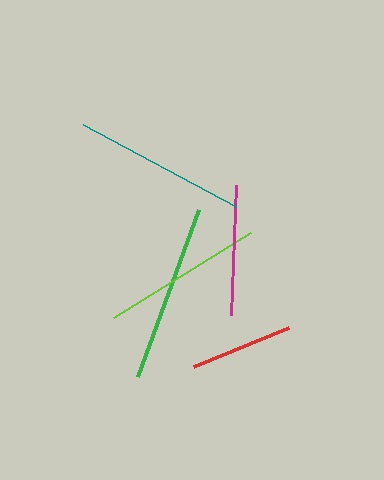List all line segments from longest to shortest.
From longest to shortest: green, teal, lime, magenta, red.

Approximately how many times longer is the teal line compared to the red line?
The teal line is approximately 1.7 times the length of the red line.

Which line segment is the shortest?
The red line is the shortest at approximately 102 pixels.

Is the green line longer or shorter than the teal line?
The green line is longer than the teal line.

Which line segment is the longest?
The green line is the longest at approximately 178 pixels.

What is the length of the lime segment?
The lime segment is approximately 162 pixels long.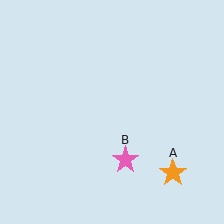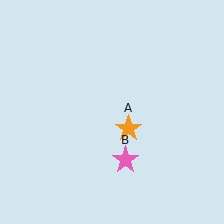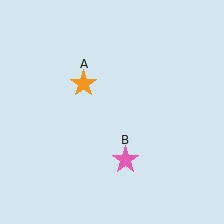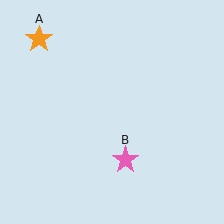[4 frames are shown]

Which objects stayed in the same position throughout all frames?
Pink star (object B) remained stationary.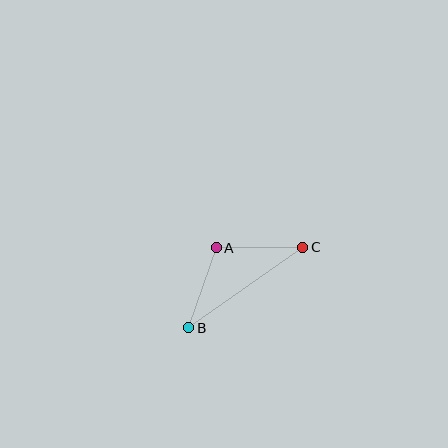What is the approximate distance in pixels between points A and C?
The distance between A and C is approximately 87 pixels.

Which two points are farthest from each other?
Points B and C are farthest from each other.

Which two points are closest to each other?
Points A and B are closest to each other.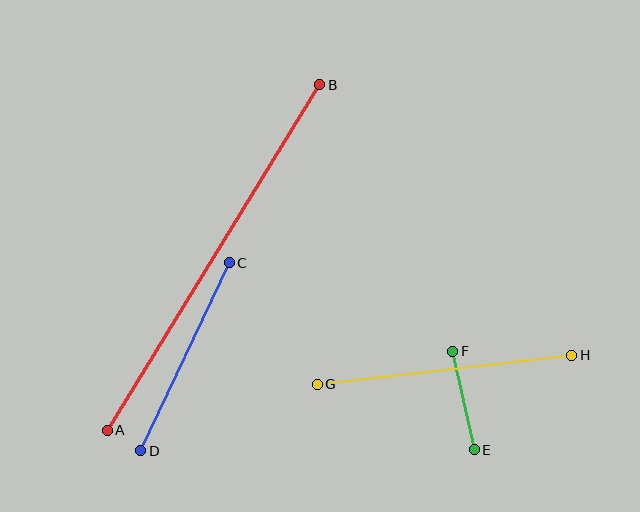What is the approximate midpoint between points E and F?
The midpoint is at approximately (464, 400) pixels.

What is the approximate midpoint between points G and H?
The midpoint is at approximately (444, 370) pixels.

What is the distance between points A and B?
The distance is approximately 406 pixels.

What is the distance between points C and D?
The distance is approximately 208 pixels.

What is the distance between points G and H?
The distance is approximately 256 pixels.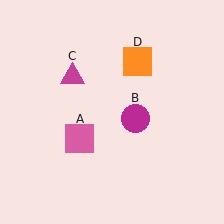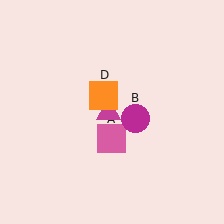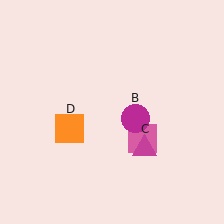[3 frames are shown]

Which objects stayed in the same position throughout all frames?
Magenta circle (object B) remained stationary.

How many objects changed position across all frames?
3 objects changed position: pink square (object A), magenta triangle (object C), orange square (object D).